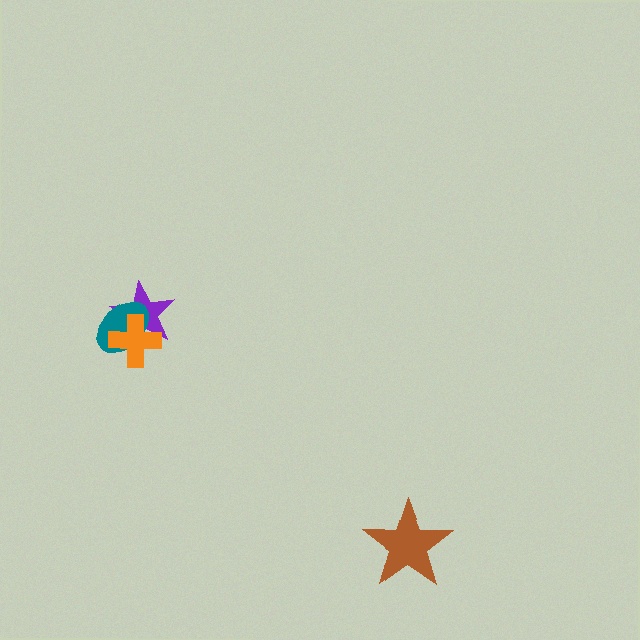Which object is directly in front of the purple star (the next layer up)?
The teal ellipse is directly in front of the purple star.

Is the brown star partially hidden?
No, no other shape covers it.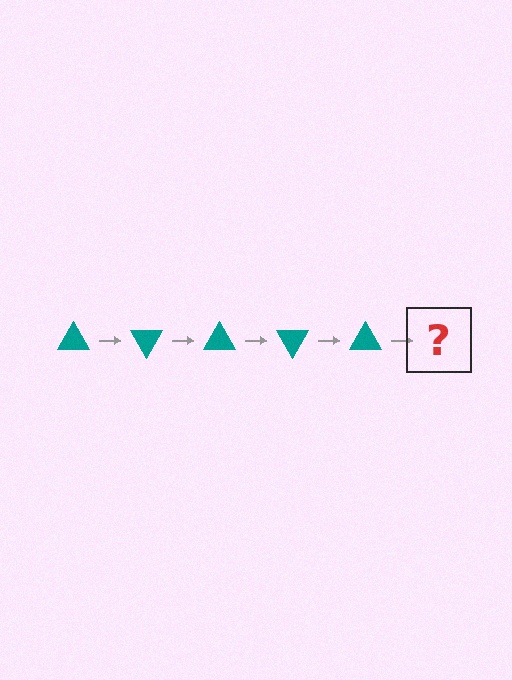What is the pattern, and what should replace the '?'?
The pattern is that the triangle rotates 60 degrees each step. The '?' should be a teal triangle rotated 300 degrees.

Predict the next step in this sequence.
The next step is a teal triangle rotated 300 degrees.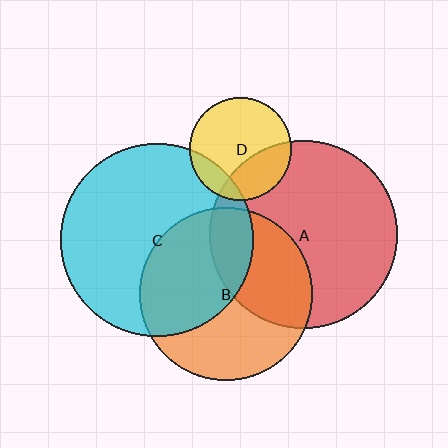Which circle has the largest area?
Circle C (cyan).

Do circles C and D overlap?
Yes.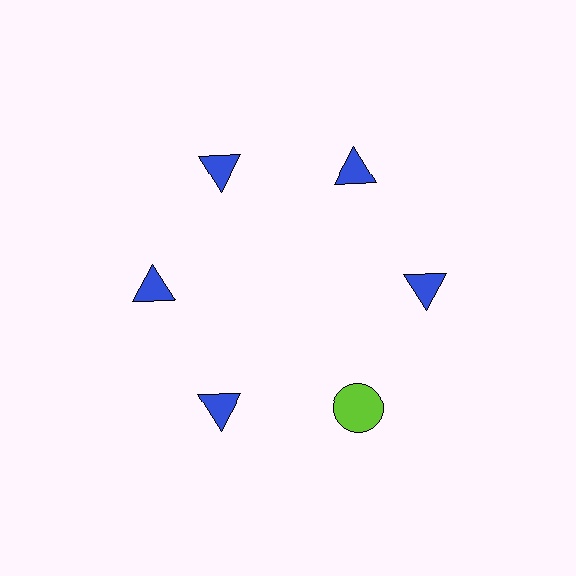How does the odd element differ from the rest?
It differs in both color (lime instead of blue) and shape (circle instead of triangle).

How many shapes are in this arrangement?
There are 6 shapes arranged in a ring pattern.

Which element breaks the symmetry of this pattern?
The lime circle at roughly the 5 o'clock position breaks the symmetry. All other shapes are blue triangles.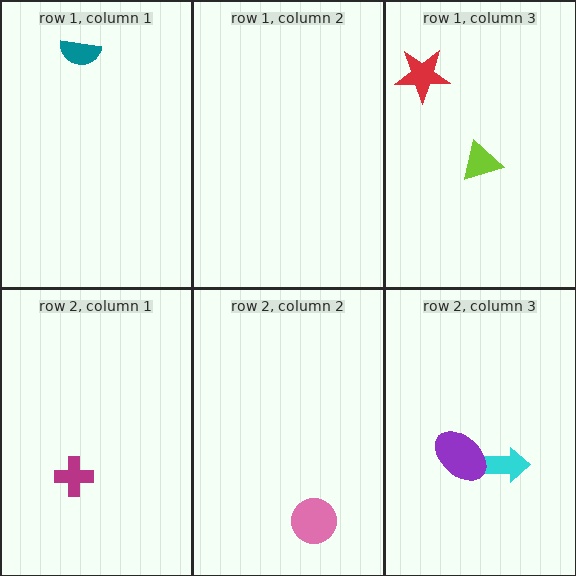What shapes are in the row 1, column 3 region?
The lime triangle, the red star.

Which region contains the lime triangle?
The row 1, column 3 region.